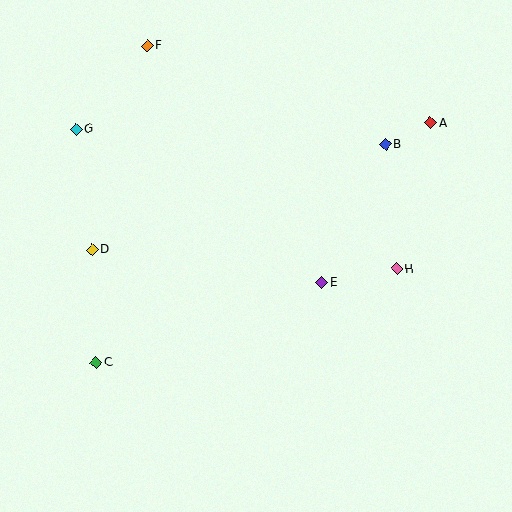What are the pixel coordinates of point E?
Point E is at (321, 283).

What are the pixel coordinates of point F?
Point F is at (147, 46).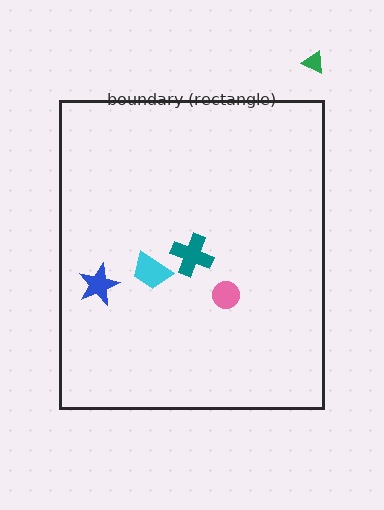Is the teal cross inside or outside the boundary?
Inside.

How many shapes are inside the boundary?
4 inside, 1 outside.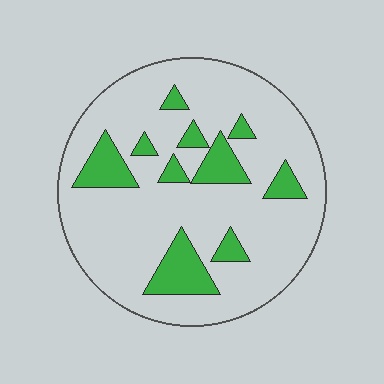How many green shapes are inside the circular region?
10.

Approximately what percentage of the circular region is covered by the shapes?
Approximately 20%.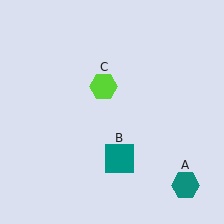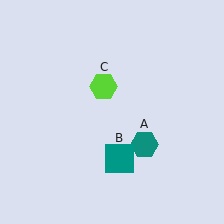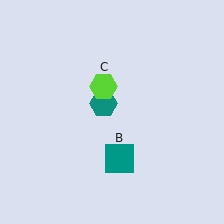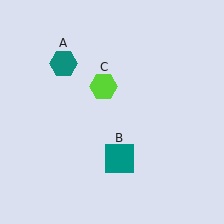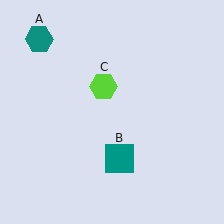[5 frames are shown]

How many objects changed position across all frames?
1 object changed position: teal hexagon (object A).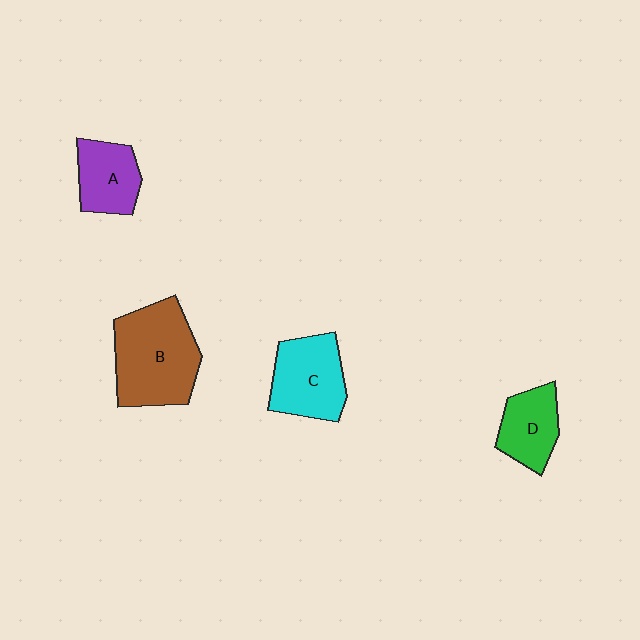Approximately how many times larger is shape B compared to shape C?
Approximately 1.4 times.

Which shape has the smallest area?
Shape D (green).